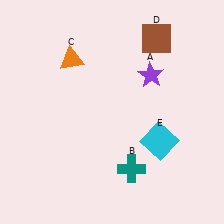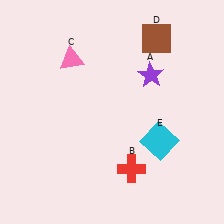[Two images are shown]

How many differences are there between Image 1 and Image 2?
There are 2 differences between the two images.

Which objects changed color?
B changed from teal to red. C changed from orange to pink.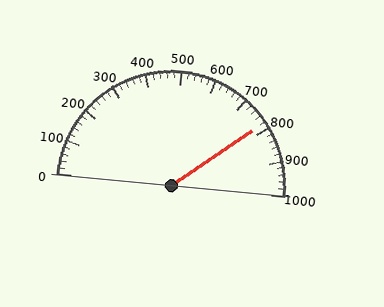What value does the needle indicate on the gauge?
The needle indicates approximately 780.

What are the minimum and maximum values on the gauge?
The gauge ranges from 0 to 1000.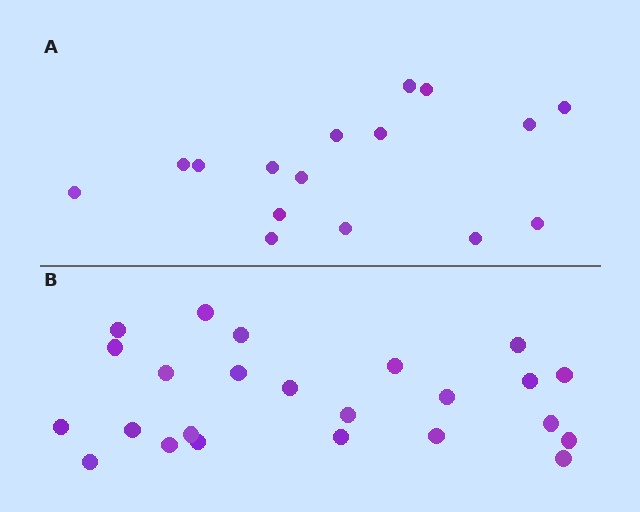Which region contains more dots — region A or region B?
Region B (the bottom region) has more dots.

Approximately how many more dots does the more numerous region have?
Region B has roughly 8 or so more dots than region A.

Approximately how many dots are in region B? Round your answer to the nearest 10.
About 20 dots. (The exact count is 24, which rounds to 20.)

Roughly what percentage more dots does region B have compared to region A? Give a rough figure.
About 50% more.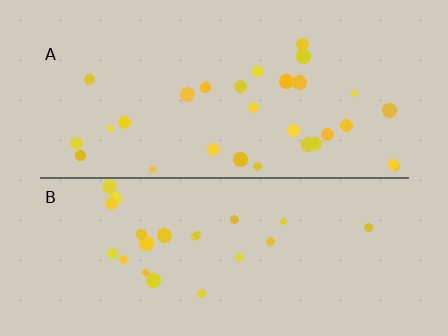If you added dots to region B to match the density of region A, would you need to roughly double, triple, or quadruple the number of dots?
Approximately double.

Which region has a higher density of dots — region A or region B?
A (the top).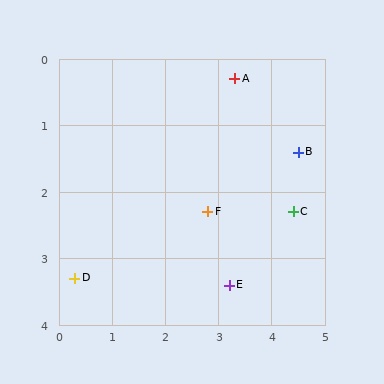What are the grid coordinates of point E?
Point E is at approximately (3.2, 3.4).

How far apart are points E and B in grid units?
Points E and B are about 2.4 grid units apart.